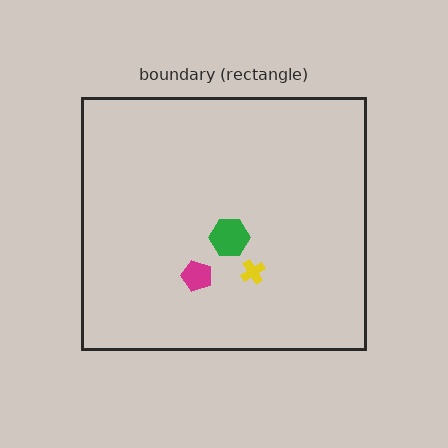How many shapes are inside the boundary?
3 inside, 0 outside.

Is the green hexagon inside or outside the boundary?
Inside.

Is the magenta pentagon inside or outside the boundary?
Inside.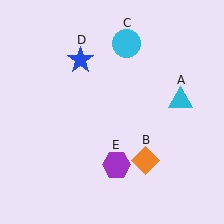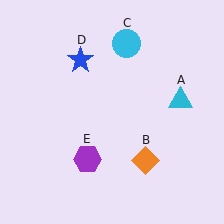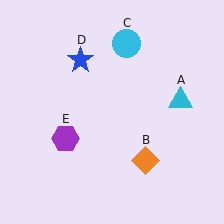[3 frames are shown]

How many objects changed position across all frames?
1 object changed position: purple hexagon (object E).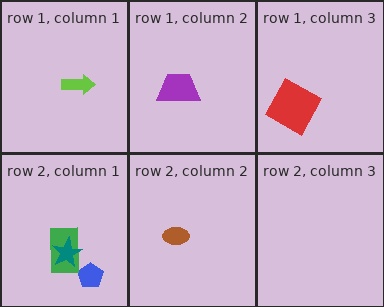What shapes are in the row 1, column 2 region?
The purple trapezoid.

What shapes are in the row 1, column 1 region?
The lime arrow.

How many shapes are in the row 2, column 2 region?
1.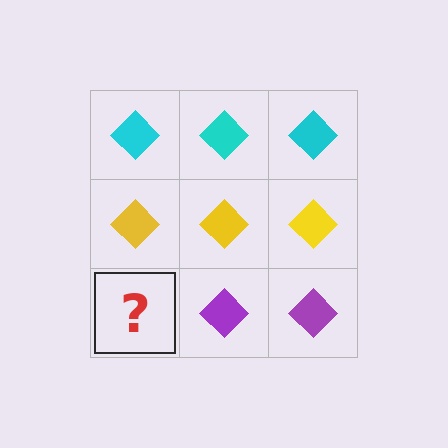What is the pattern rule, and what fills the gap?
The rule is that each row has a consistent color. The gap should be filled with a purple diamond.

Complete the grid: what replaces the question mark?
The question mark should be replaced with a purple diamond.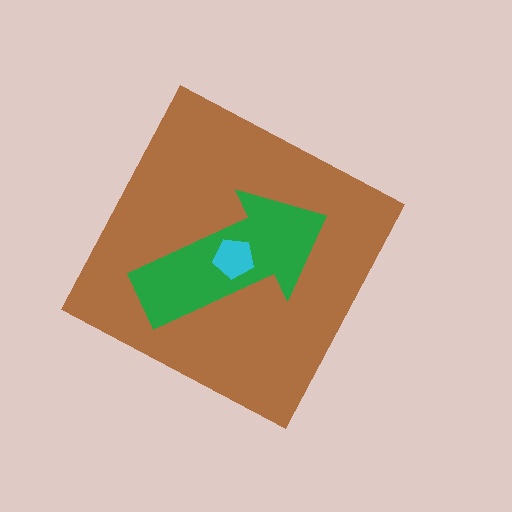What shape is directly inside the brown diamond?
The green arrow.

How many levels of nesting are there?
3.